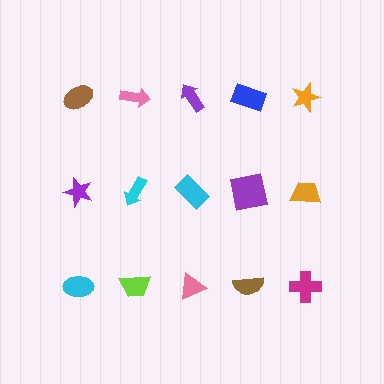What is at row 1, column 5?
An orange star.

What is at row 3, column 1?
A cyan ellipse.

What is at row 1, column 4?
A blue rectangle.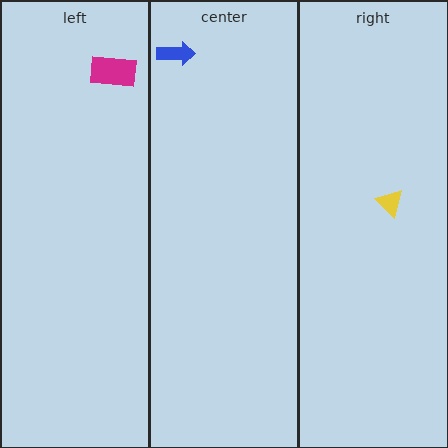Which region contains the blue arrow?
The center region.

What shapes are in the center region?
The blue arrow.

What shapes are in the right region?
The yellow triangle.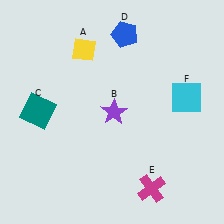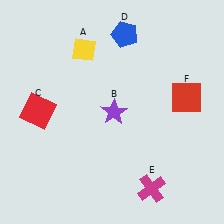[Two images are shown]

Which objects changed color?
C changed from teal to red. F changed from cyan to red.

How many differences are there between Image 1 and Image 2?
There are 2 differences between the two images.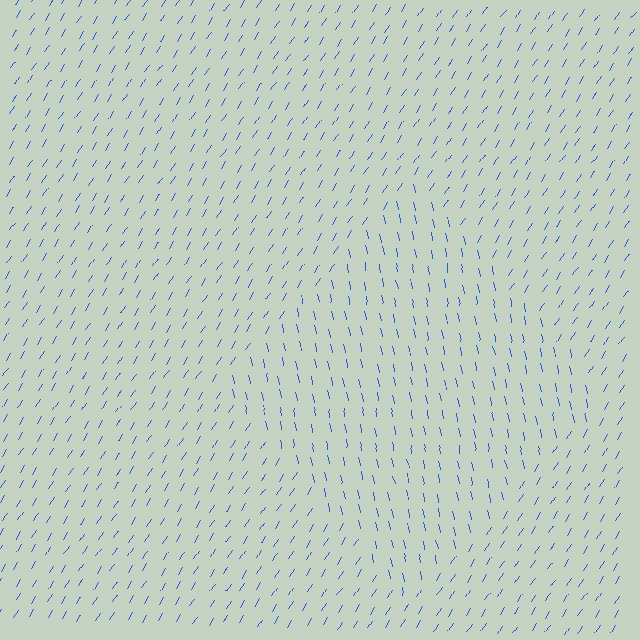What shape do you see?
I see a diamond.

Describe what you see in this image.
The image is filled with small blue line segments. A diamond region in the image has lines oriented differently from the surrounding lines, creating a visible texture boundary.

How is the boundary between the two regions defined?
The boundary is defined purely by a change in line orientation (approximately 45 degrees difference). All lines are the same color and thickness.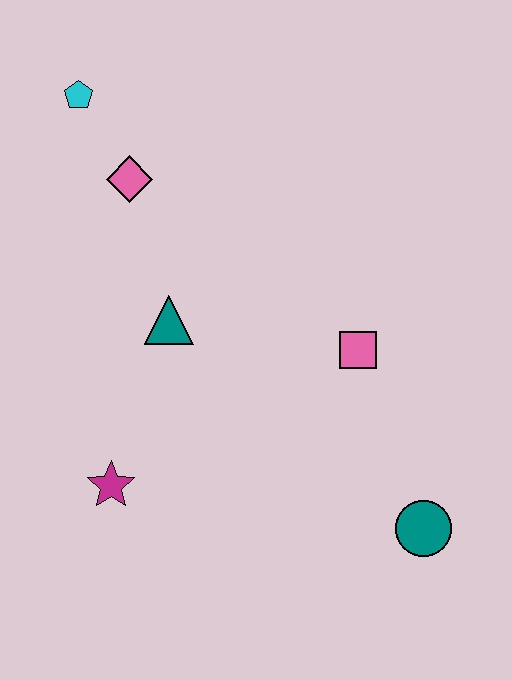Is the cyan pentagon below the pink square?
No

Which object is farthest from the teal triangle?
The teal circle is farthest from the teal triangle.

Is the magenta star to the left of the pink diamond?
Yes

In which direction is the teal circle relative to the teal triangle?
The teal circle is to the right of the teal triangle.